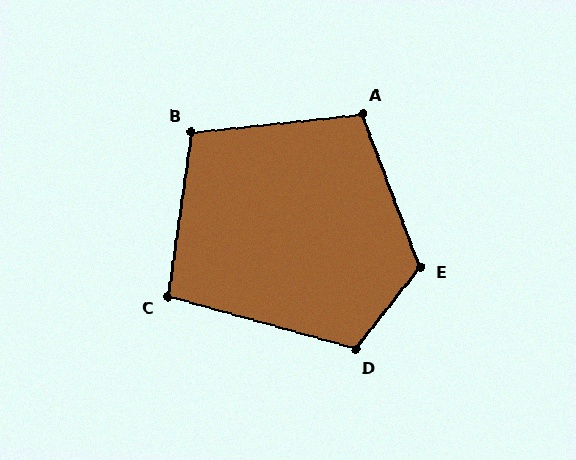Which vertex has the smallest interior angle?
C, at approximately 98 degrees.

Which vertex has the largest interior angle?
E, at approximately 121 degrees.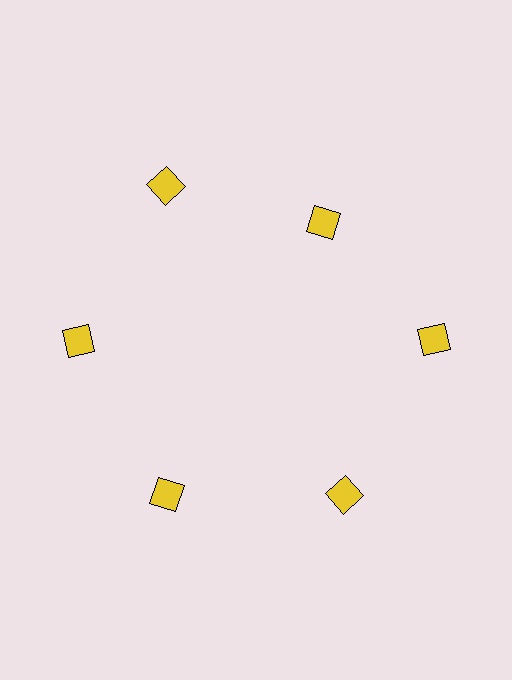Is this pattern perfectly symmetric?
No. The 6 yellow squares are arranged in a ring, but one element near the 1 o'clock position is pulled inward toward the center, breaking the 6-fold rotational symmetry.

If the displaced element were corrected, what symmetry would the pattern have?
It would have 6-fold rotational symmetry — the pattern would map onto itself every 60 degrees.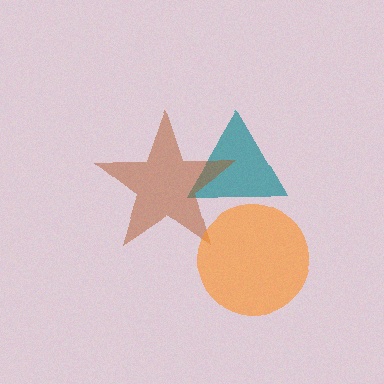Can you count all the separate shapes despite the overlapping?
Yes, there are 3 separate shapes.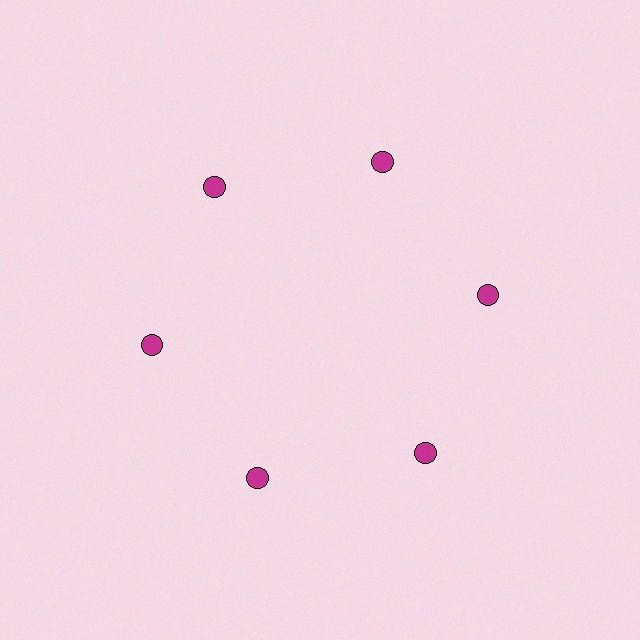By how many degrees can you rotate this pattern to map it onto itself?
The pattern maps onto itself every 60 degrees of rotation.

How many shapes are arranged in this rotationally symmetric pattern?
There are 6 shapes, arranged in 6 groups of 1.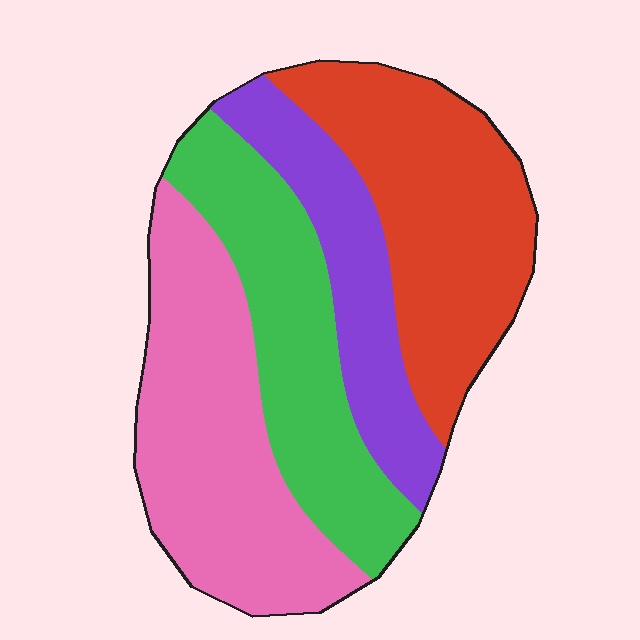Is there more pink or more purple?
Pink.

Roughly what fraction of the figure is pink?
Pink takes up about one third (1/3) of the figure.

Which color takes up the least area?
Purple, at roughly 15%.